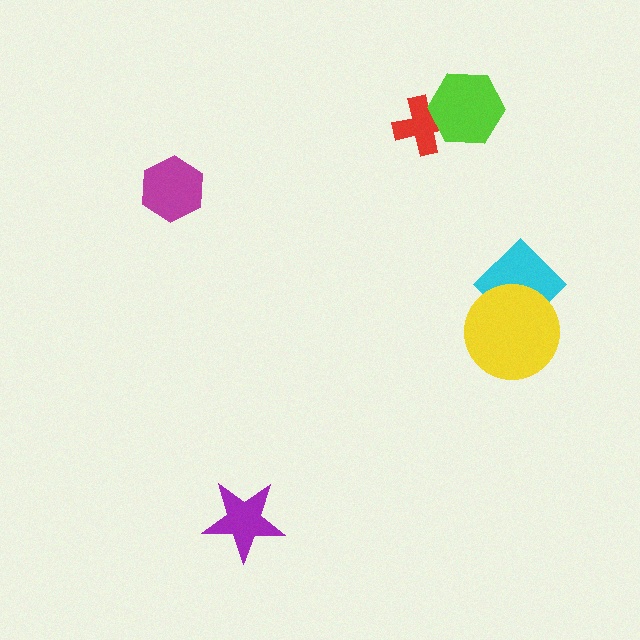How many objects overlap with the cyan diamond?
1 object overlaps with the cyan diamond.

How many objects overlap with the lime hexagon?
1 object overlaps with the lime hexagon.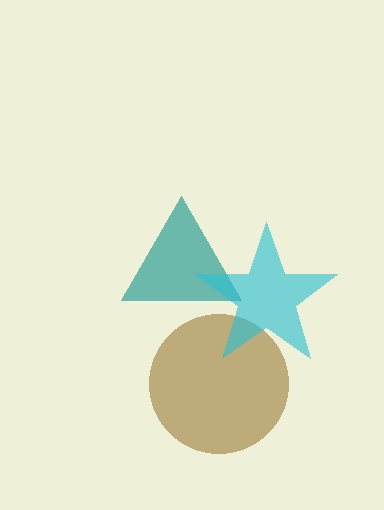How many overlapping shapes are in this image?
There are 3 overlapping shapes in the image.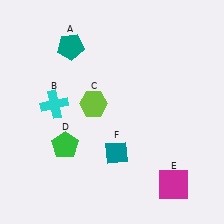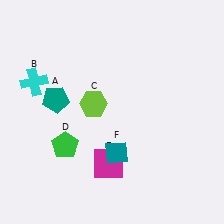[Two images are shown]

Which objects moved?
The objects that moved are: the teal pentagon (A), the cyan cross (B), the magenta square (E).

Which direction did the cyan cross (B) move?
The cyan cross (B) moved up.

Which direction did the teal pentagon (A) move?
The teal pentagon (A) moved down.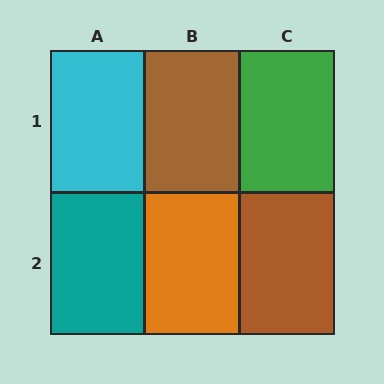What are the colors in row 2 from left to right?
Teal, orange, brown.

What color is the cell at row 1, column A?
Cyan.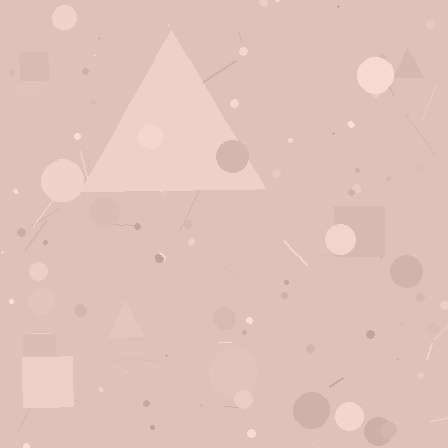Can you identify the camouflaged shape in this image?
The camouflaged shape is a triangle.